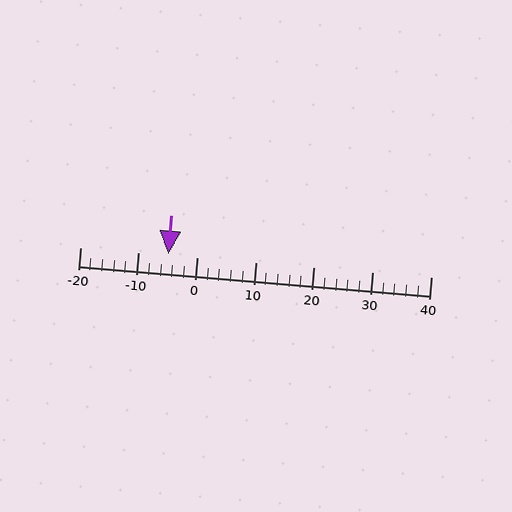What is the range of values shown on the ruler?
The ruler shows values from -20 to 40.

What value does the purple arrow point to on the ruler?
The purple arrow points to approximately -5.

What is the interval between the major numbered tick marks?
The major tick marks are spaced 10 units apart.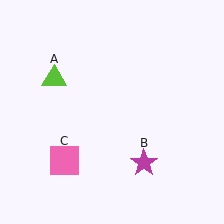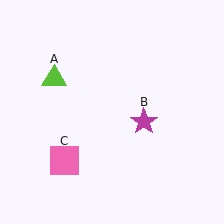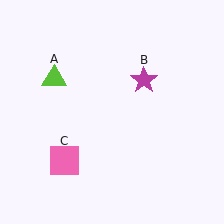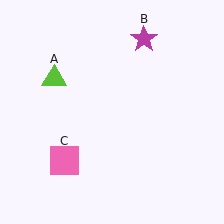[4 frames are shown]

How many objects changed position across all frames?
1 object changed position: magenta star (object B).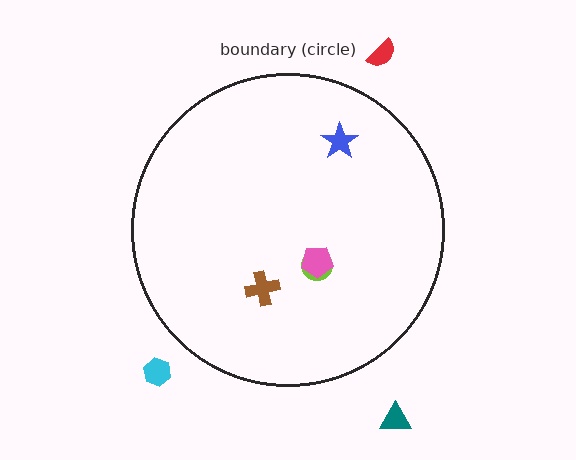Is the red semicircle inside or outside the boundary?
Outside.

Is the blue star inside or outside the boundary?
Inside.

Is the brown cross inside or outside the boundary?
Inside.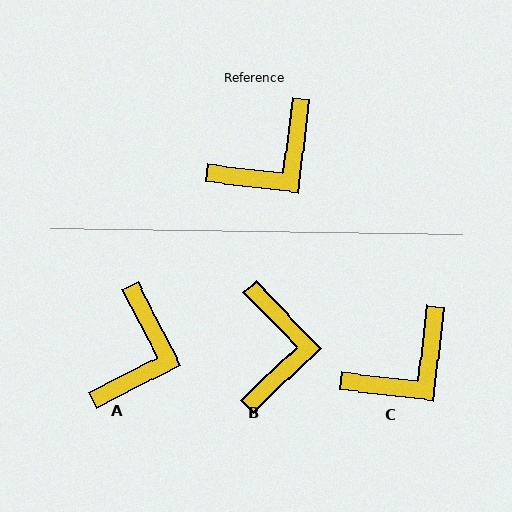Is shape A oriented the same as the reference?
No, it is off by about 34 degrees.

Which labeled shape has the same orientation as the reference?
C.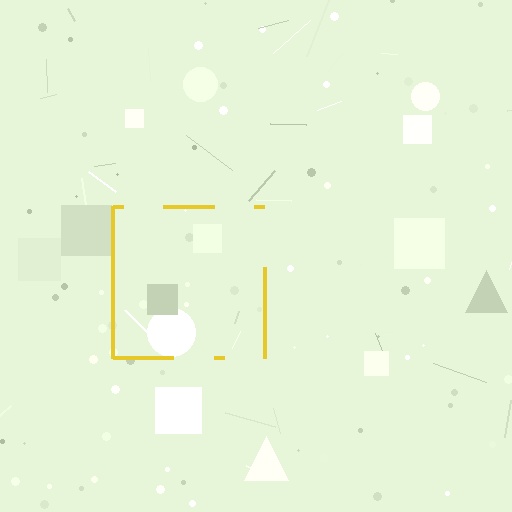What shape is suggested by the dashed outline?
The dashed outline suggests a square.